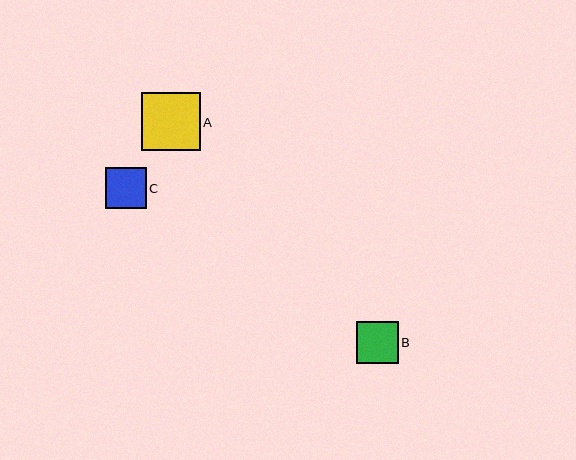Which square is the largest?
Square A is the largest with a size of approximately 59 pixels.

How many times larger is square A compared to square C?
Square A is approximately 1.4 times the size of square C.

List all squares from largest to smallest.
From largest to smallest: A, B, C.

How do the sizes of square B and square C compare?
Square B and square C are approximately the same size.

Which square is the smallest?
Square C is the smallest with a size of approximately 41 pixels.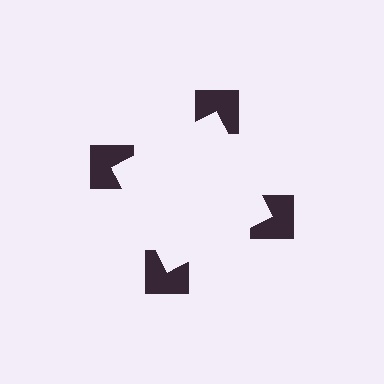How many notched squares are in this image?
There are 4 — one at each vertex of the illusory square.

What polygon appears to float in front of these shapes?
An illusory square — its edges are inferred from the aligned wedge cuts in the notched squares, not physically drawn.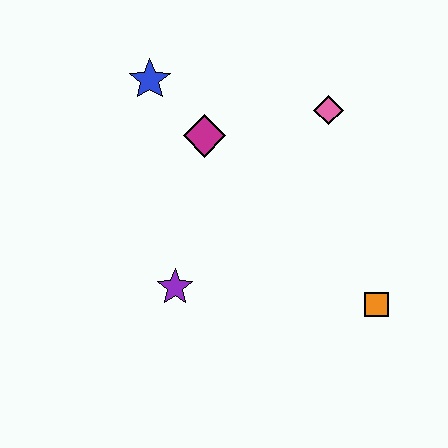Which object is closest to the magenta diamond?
The blue star is closest to the magenta diamond.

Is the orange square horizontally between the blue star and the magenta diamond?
No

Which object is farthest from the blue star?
The orange square is farthest from the blue star.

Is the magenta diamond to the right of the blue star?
Yes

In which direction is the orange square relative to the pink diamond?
The orange square is below the pink diamond.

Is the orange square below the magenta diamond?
Yes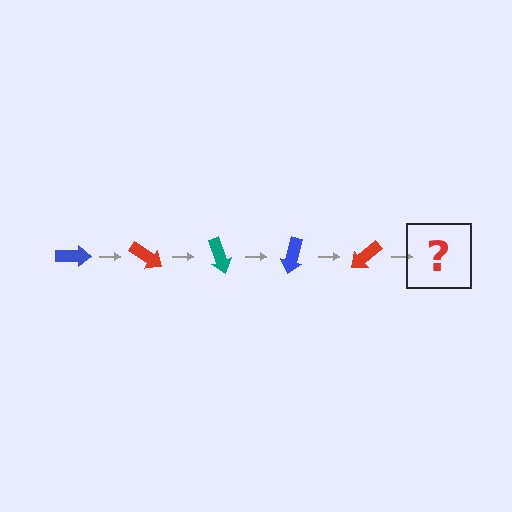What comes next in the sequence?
The next element should be a teal arrow, rotated 175 degrees from the start.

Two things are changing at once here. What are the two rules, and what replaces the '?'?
The two rules are that it rotates 35 degrees each step and the color cycles through blue, red, and teal. The '?' should be a teal arrow, rotated 175 degrees from the start.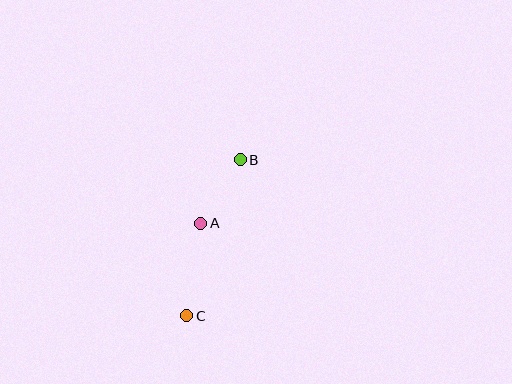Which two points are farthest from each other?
Points B and C are farthest from each other.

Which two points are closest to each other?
Points A and B are closest to each other.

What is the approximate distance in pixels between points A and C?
The distance between A and C is approximately 94 pixels.